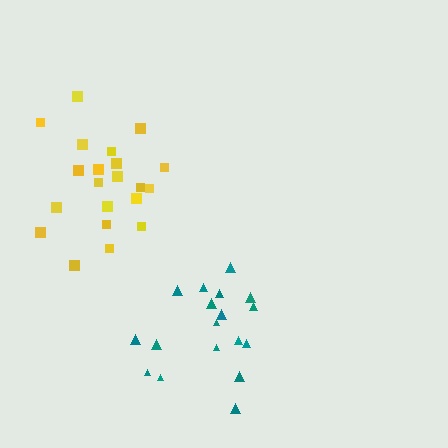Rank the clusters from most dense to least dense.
yellow, teal.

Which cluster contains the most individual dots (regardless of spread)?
Yellow (21).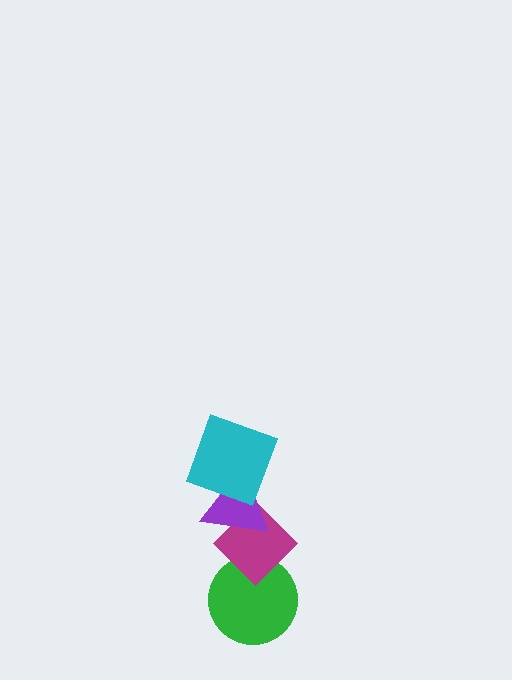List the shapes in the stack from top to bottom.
From top to bottom: the cyan square, the purple triangle, the magenta diamond, the green circle.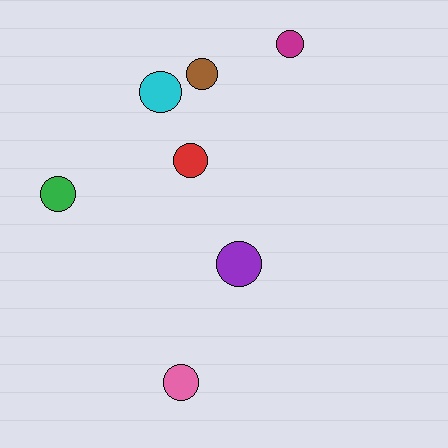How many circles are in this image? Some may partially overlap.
There are 7 circles.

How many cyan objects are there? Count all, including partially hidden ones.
There is 1 cyan object.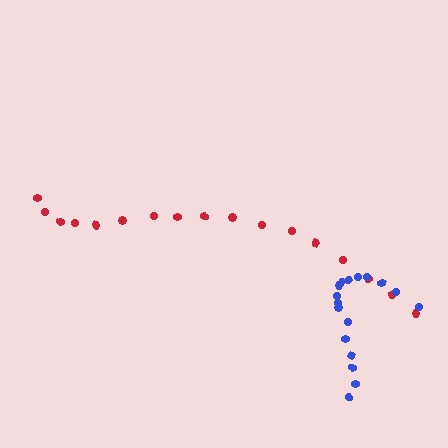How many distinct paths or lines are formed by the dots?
There are 2 distinct paths.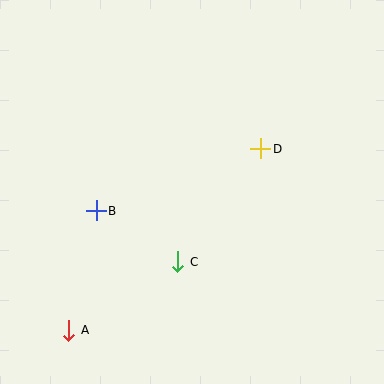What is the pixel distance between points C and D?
The distance between C and D is 140 pixels.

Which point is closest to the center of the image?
Point C at (178, 262) is closest to the center.